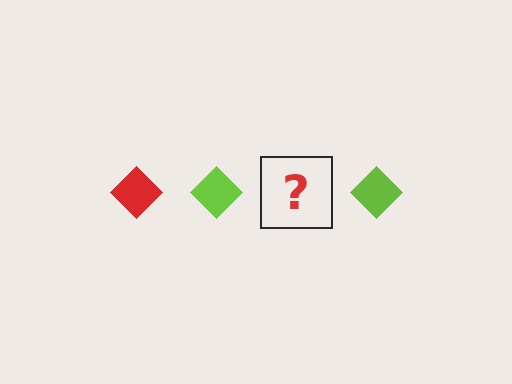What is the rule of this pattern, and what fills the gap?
The rule is that the pattern cycles through red, lime diamonds. The gap should be filled with a red diamond.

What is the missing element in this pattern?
The missing element is a red diamond.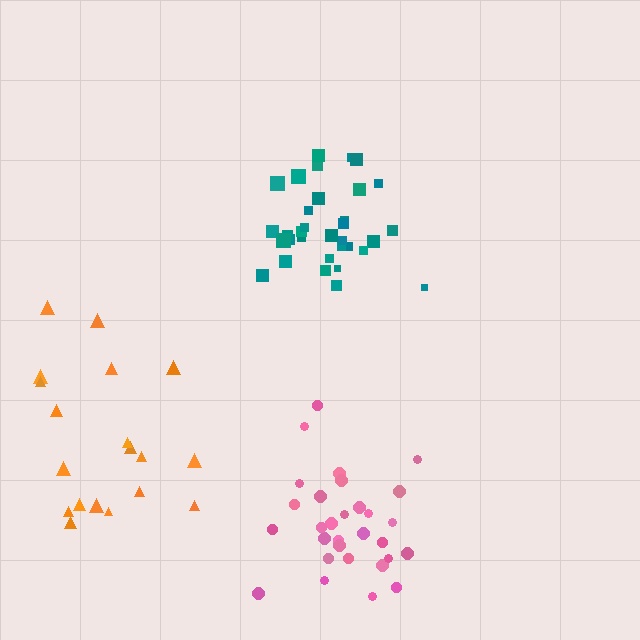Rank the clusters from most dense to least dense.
teal, pink, orange.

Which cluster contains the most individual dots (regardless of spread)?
Teal (33).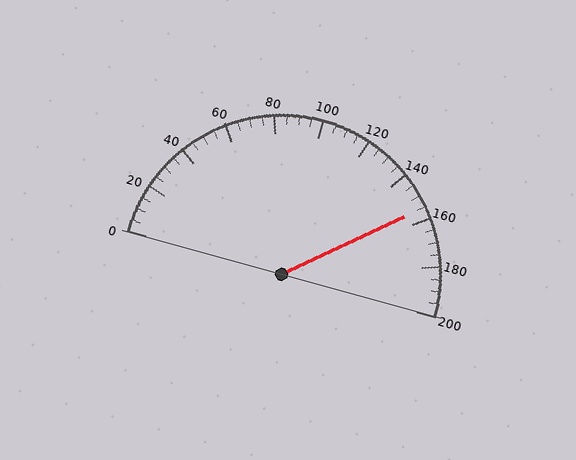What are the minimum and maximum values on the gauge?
The gauge ranges from 0 to 200.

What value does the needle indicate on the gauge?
The needle indicates approximately 155.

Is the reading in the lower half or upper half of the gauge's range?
The reading is in the upper half of the range (0 to 200).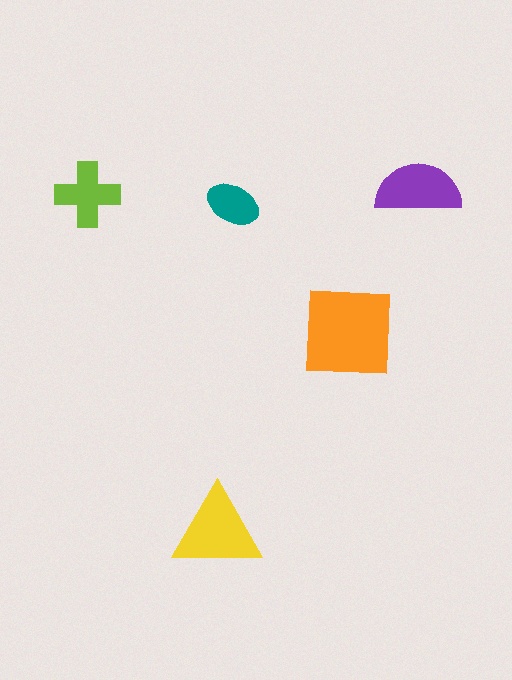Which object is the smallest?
The teal ellipse.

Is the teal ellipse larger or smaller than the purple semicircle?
Smaller.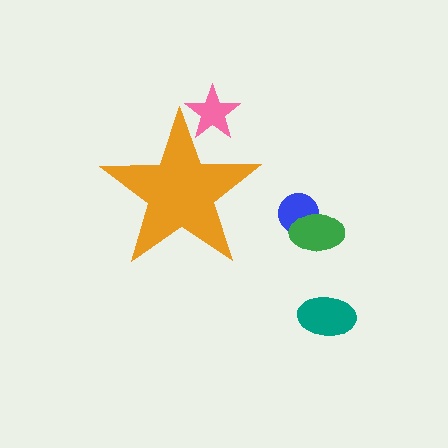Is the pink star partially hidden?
Yes, the pink star is partially hidden behind the orange star.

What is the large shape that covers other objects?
An orange star.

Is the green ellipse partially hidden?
No, the green ellipse is fully visible.